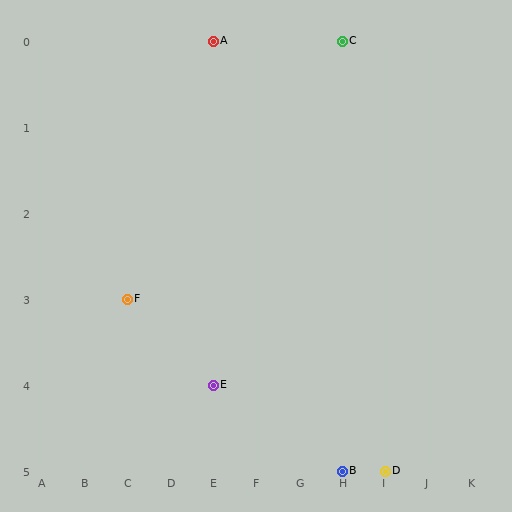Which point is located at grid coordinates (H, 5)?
Point B is at (H, 5).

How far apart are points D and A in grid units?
Points D and A are 4 columns and 5 rows apart (about 6.4 grid units diagonally).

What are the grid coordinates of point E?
Point E is at grid coordinates (E, 4).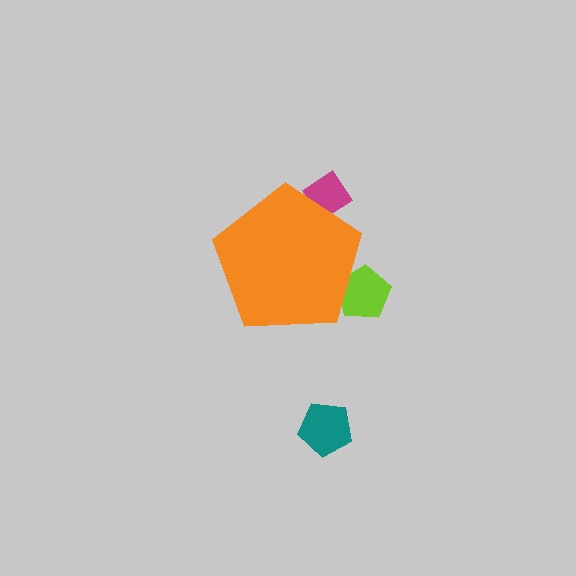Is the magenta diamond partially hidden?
Yes, the magenta diamond is partially hidden behind the orange pentagon.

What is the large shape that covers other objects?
An orange pentagon.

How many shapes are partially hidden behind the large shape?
2 shapes are partially hidden.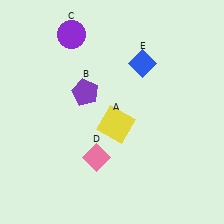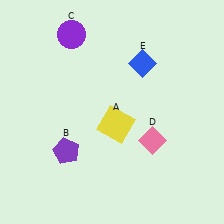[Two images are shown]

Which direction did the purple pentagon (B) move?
The purple pentagon (B) moved down.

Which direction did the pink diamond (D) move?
The pink diamond (D) moved right.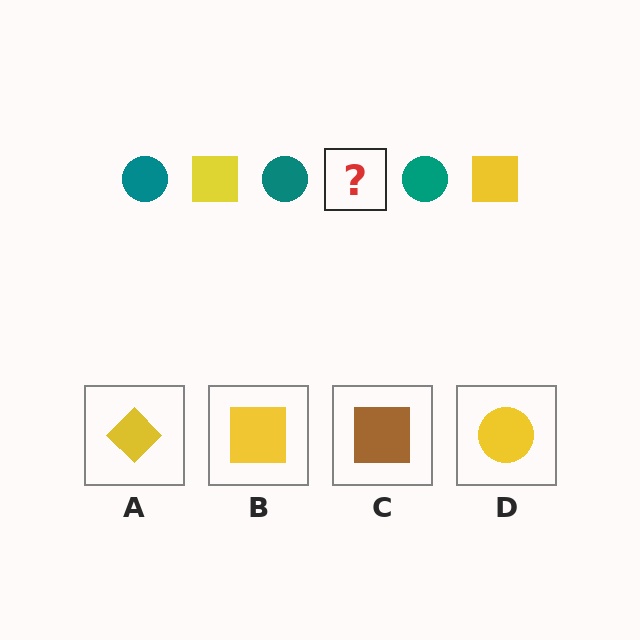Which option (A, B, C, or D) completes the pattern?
B.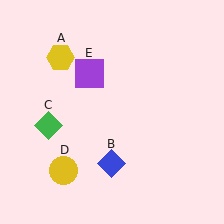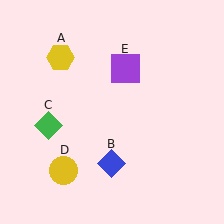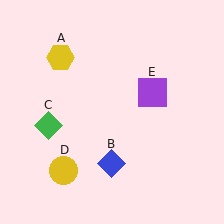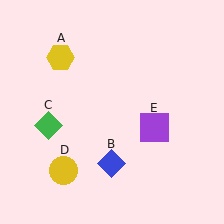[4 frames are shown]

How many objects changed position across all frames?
1 object changed position: purple square (object E).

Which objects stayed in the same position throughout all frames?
Yellow hexagon (object A) and blue diamond (object B) and green diamond (object C) and yellow circle (object D) remained stationary.